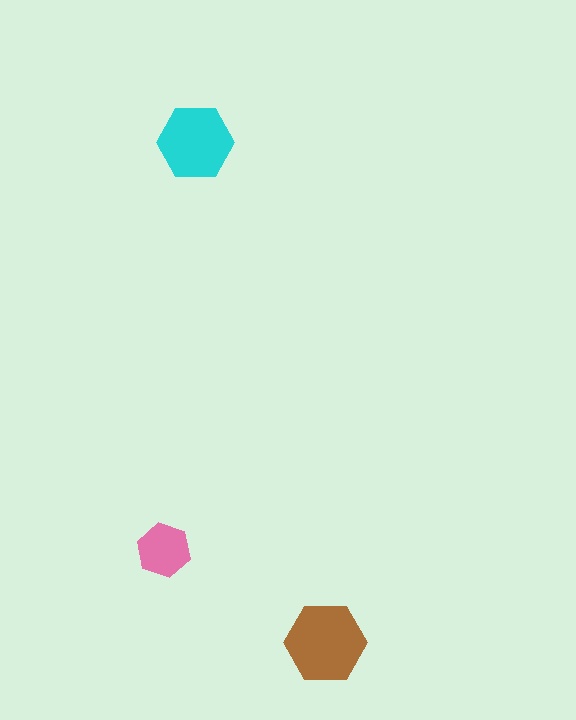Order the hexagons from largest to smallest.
the brown one, the cyan one, the pink one.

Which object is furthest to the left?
The pink hexagon is leftmost.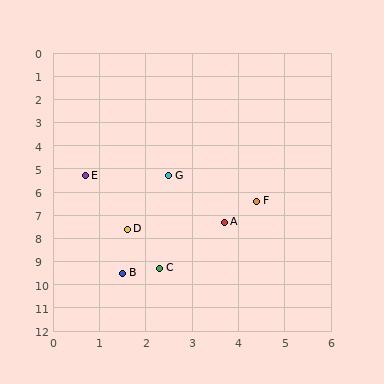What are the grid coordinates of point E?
Point E is at approximately (0.7, 5.3).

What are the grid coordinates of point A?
Point A is at approximately (3.7, 7.3).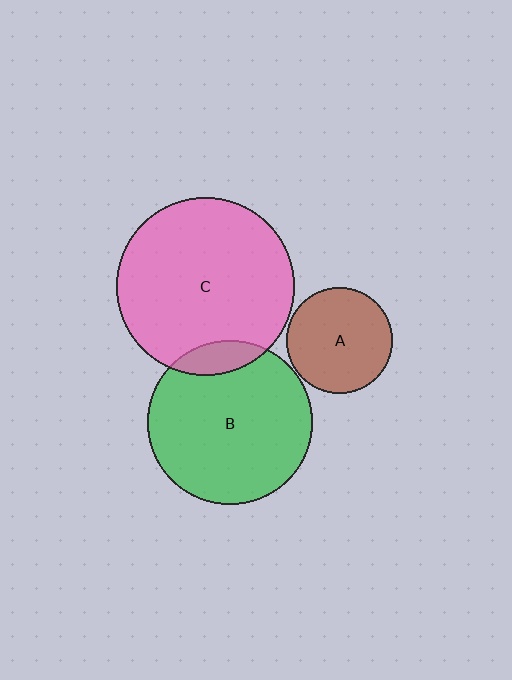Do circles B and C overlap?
Yes.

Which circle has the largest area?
Circle C (pink).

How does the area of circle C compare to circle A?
Approximately 2.8 times.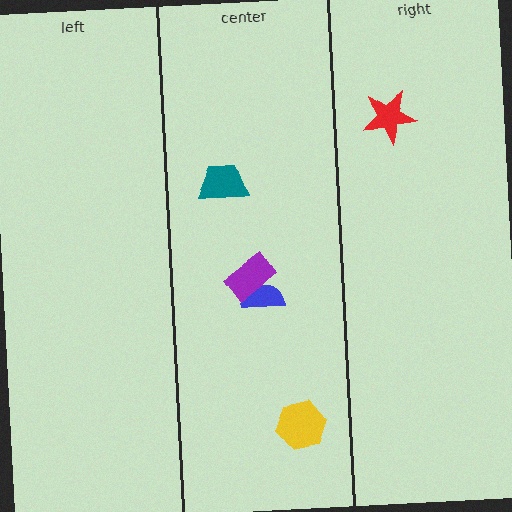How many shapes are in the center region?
4.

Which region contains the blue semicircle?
The center region.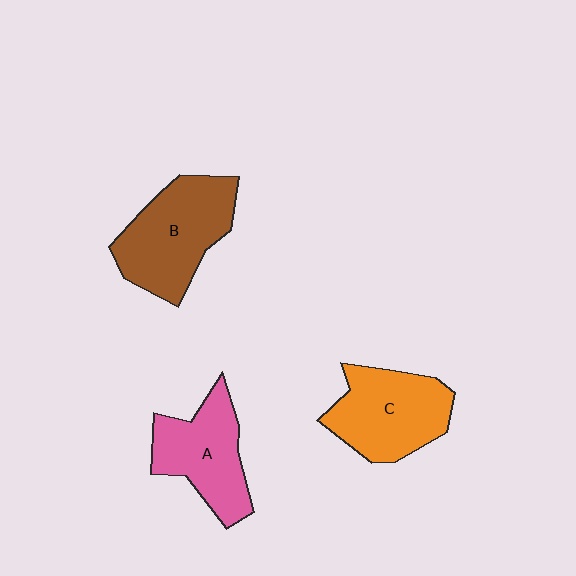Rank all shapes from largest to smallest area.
From largest to smallest: B (brown), C (orange), A (pink).